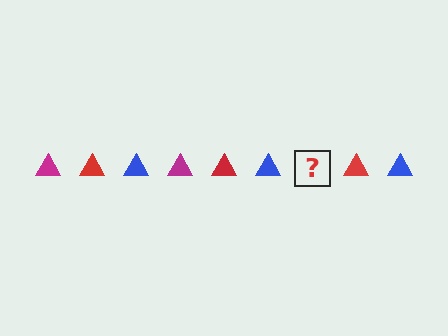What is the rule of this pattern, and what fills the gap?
The rule is that the pattern cycles through magenta, red, blue triangles. The gap should be filled with a magenta triangle.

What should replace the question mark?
The question mark should be replaced with a magenta triangle.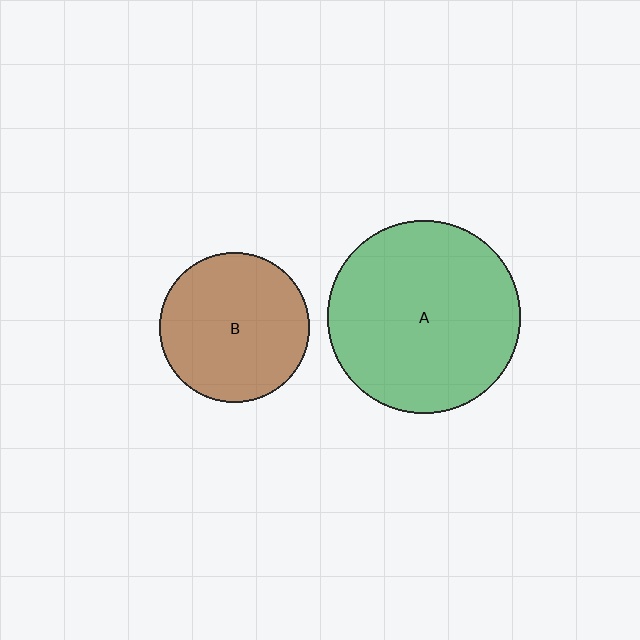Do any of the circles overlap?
No, none of the circles overlap.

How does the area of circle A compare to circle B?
Approximately 1.6 times.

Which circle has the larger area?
Circle A (green).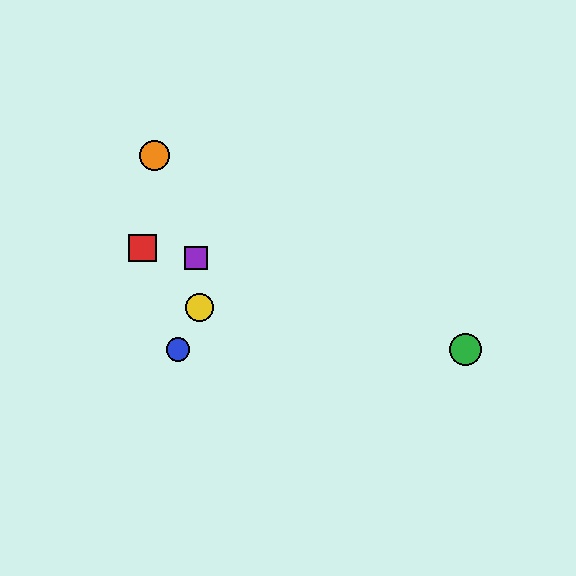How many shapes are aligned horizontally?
2 shapes (the blue circle, the green circle) are aligned horizontally.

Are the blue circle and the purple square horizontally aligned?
No, the blue circle is at y≈349 and the purple square is at y≈258.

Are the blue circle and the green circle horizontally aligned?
Yes, both are at y≈349.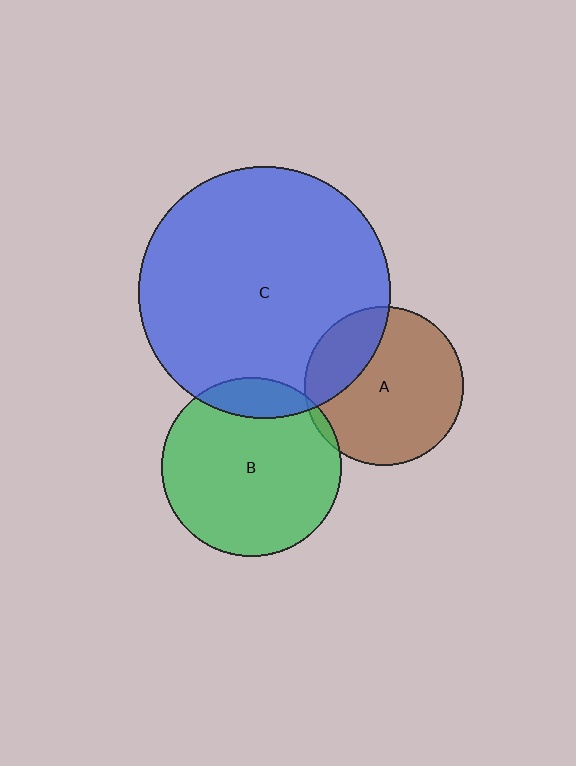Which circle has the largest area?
Circle C (blue).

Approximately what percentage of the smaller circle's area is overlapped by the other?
Approximately 5%.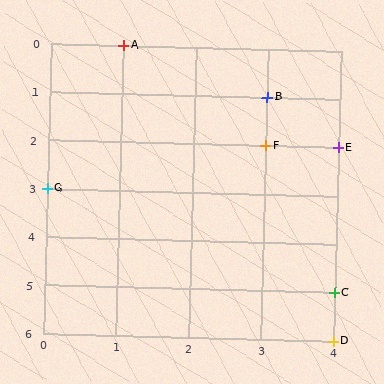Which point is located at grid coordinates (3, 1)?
Point B is at (3, 1).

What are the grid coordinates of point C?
Point C is at grid coordinates (4, 5).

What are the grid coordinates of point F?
Point F is at grid coordinates (3, 2).